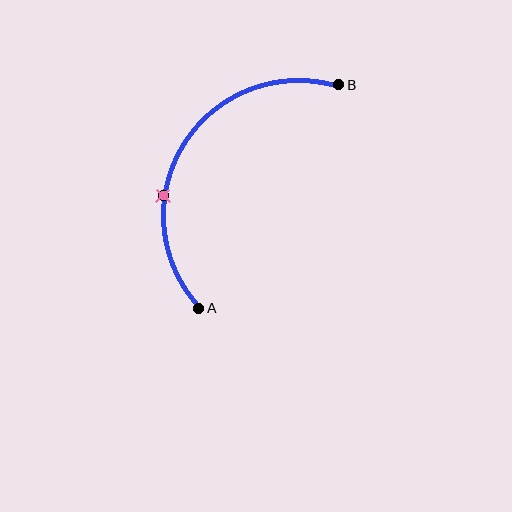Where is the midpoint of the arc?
The arc midpoint is the point on the curve farthest from the straight line joining A and B. It sits to the left of that line.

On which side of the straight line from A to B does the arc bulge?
The arc bulges to the left of the straight line connecting A and B.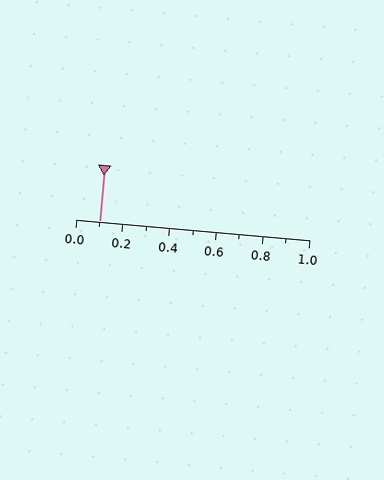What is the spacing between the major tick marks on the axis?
The major ticks are spaced 0.2 apart.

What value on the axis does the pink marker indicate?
The marker indicates approximately 0.1.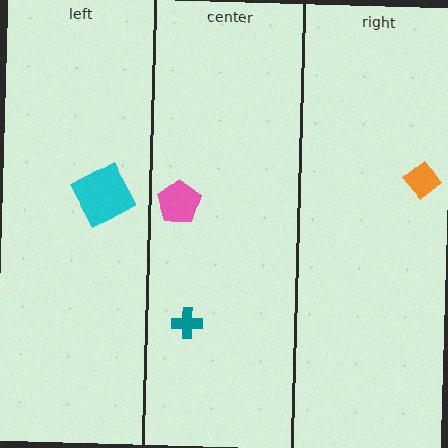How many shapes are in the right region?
1.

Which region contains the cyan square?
The left region.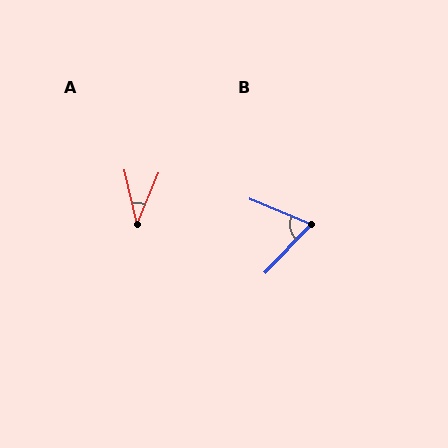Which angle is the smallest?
A, at approximately 35 degrees.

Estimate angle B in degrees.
Approximately 68 degrees.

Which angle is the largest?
B, at approximately 68 degrees.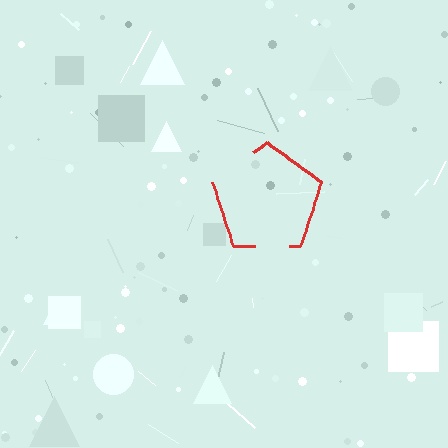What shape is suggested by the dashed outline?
The dashed outline suggests a pentagon.